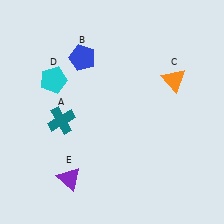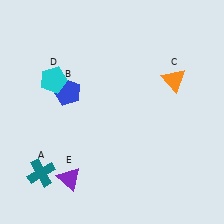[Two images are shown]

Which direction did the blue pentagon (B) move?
The blue pentagon (B) moved down.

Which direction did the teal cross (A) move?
The teal cross (A) moved down.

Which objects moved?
The objects that moved are: the teal cross (A), the blue pentagon (B).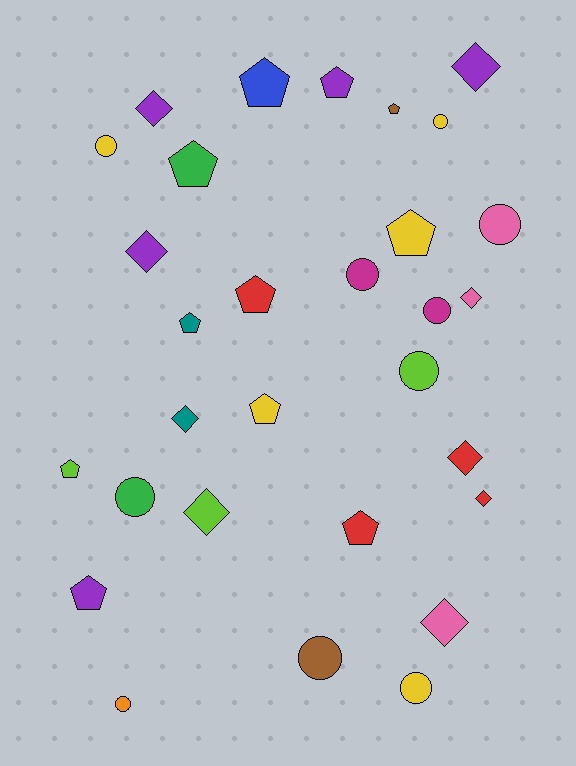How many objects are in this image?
There are 30 objects.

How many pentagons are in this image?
There are 11 pentagons.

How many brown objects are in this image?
There are 2 brown objects.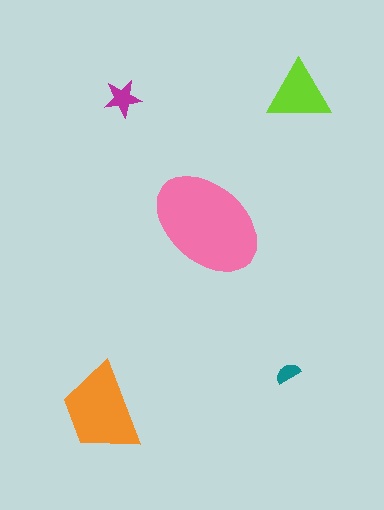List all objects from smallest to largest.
The teal semicircle, the magenta star, the lime triangle, the orange trapezoid, the pink ellipse.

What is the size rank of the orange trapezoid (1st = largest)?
2nd.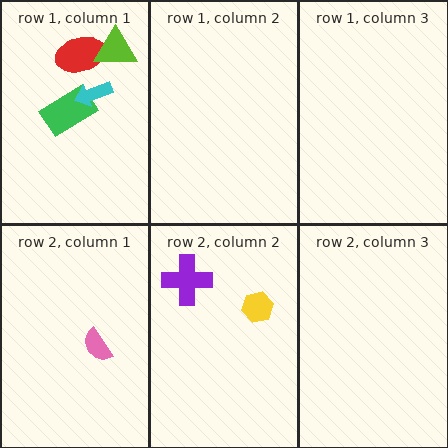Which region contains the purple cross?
The row 2, column 2 region.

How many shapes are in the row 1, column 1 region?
4.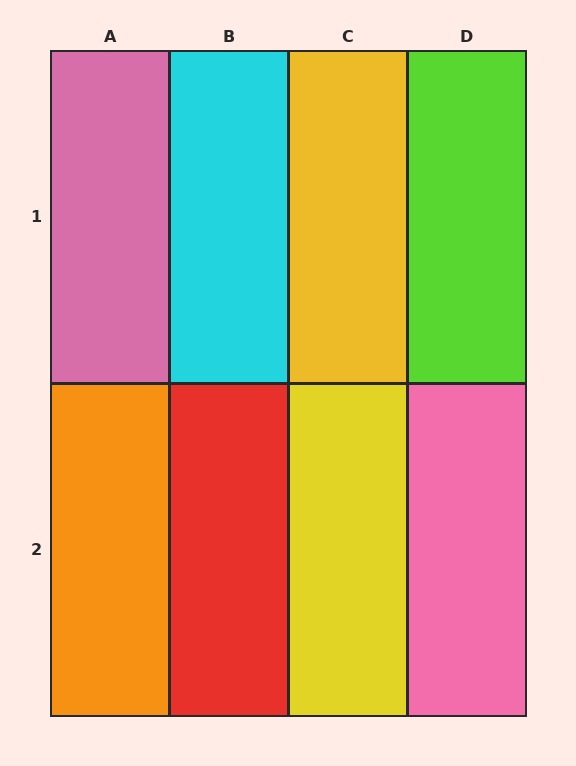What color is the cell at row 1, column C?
Yellow.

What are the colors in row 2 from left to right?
Orange, red, yellow, pink.